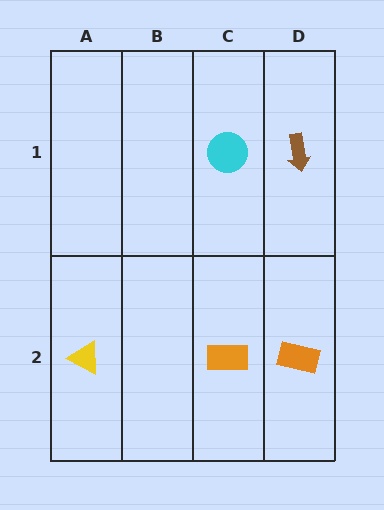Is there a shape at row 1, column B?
No, that cell is empty.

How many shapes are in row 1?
2 shapes.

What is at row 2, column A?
A yellow triangle.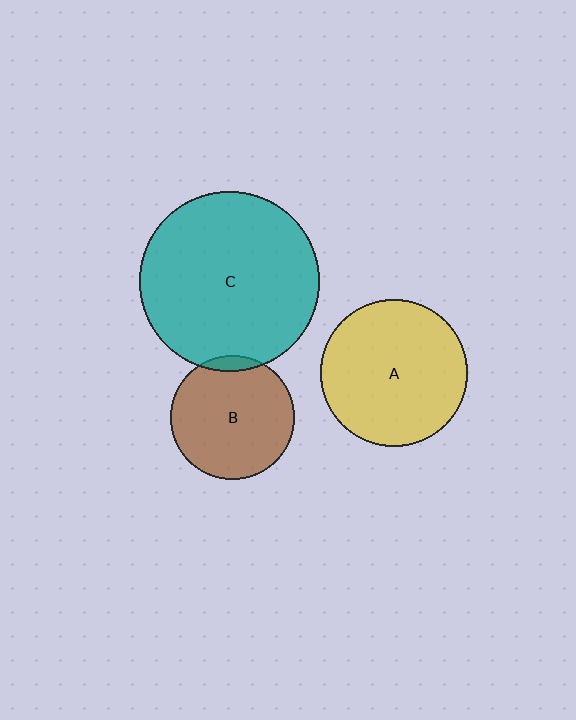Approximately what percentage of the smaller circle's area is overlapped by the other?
Approximately 5%.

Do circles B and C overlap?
Yes.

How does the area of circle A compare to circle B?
Approximately 1.4 times.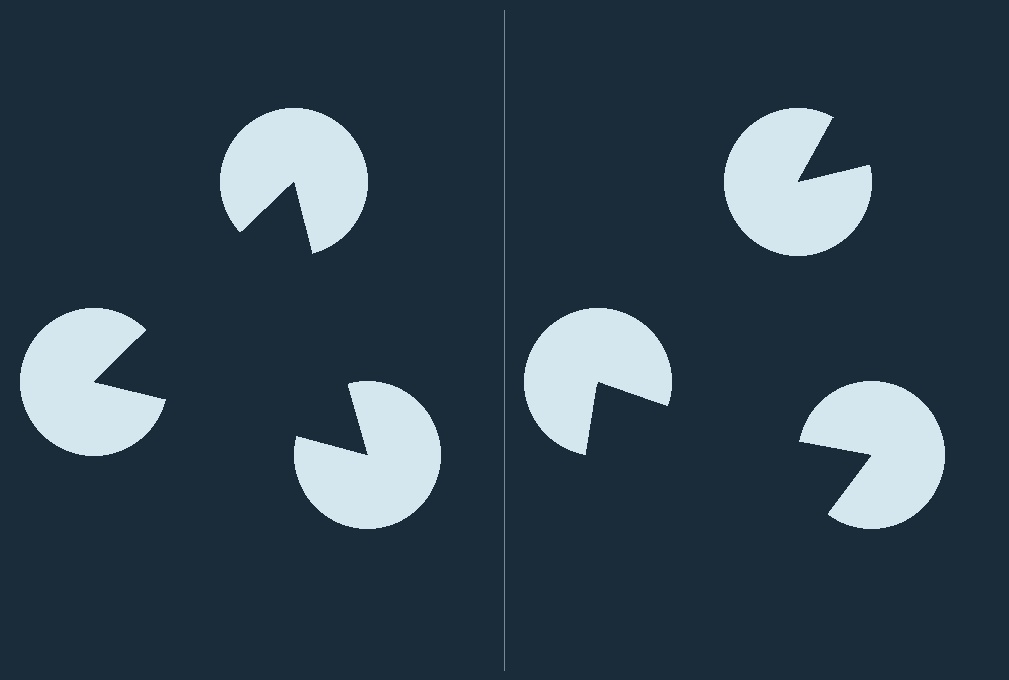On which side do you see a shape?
An illusory triangle appears on the left side. On the right side the wedge cuts are rotated, so no coherent shape forms.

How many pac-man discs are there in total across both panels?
6 — 3 on each side.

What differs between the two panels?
The pac-man discs are positioned identically on both sides; only the wedge orientations differ. On the left they align to a triangle; on the right they are misaligned.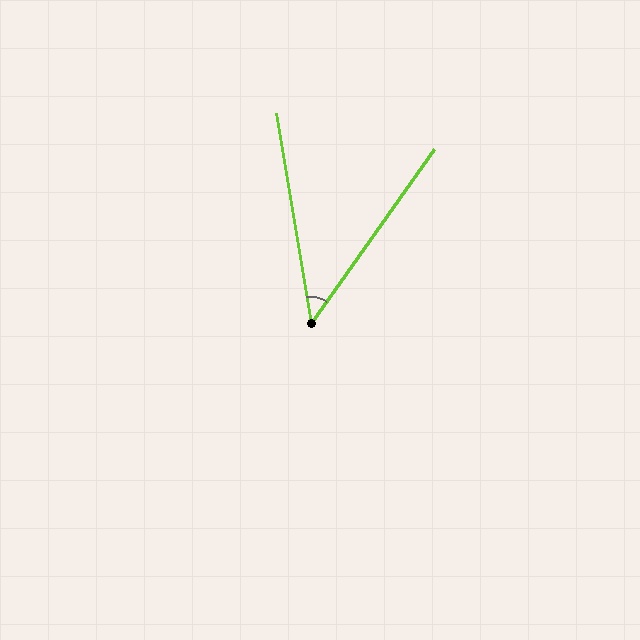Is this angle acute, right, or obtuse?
It is acute.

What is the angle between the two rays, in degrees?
Approximately 45 degrees.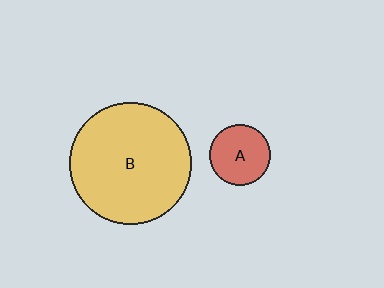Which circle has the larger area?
Circle B (yellow).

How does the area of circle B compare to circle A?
Approximately 4.0 times.